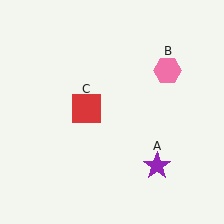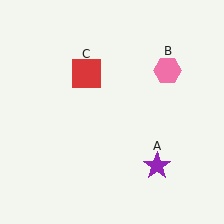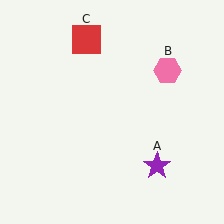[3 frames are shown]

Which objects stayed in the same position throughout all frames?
Purple star (object A) and pink hexagon (object B) remained stationary.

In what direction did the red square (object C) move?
The red square (object C) moved up.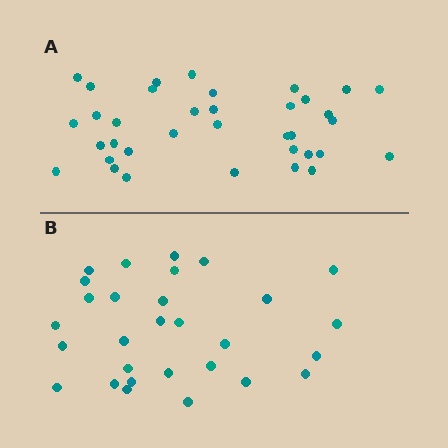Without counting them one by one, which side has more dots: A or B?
Region A (the top region) has more dots.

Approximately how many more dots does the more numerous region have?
Region A has roughly 8 or so more dots than region B.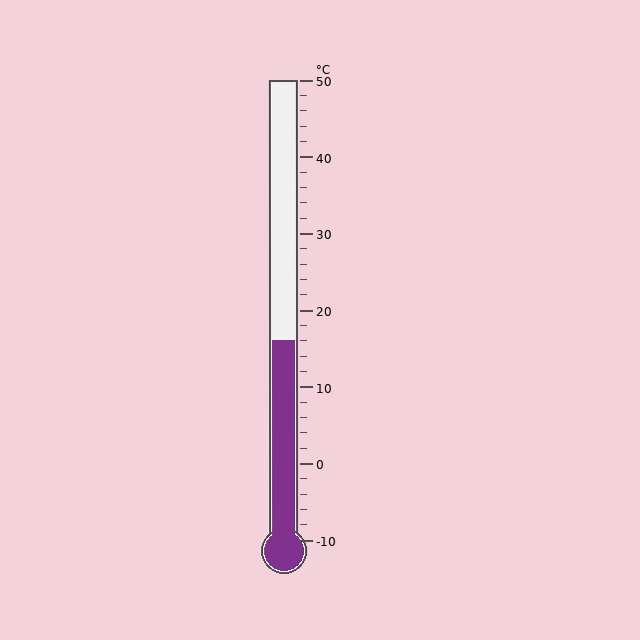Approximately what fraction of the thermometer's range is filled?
The thermometer is filled to approximately 45% of its range.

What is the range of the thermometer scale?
The thermometer scale ranges from -10°C to 50°C.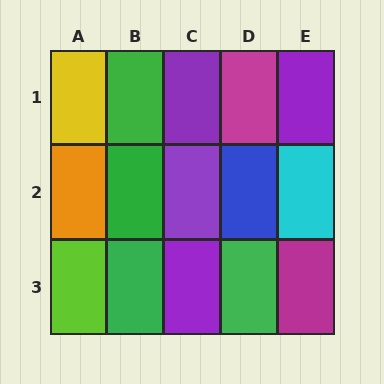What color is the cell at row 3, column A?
Lime.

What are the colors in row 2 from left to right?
Orange, green, purple, blue, cyan.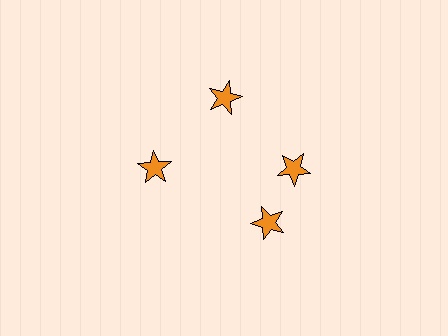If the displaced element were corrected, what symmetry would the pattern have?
It would have 4-fold rotational symmetry — the pattern would map onto itself every 90 degrees.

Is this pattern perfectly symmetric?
No. The 4 orange stars are arranged in a ring, but one element near the 6 o'clock position is rotated out of alignment along the ring, breaking the 4-fold rotational symmetry.